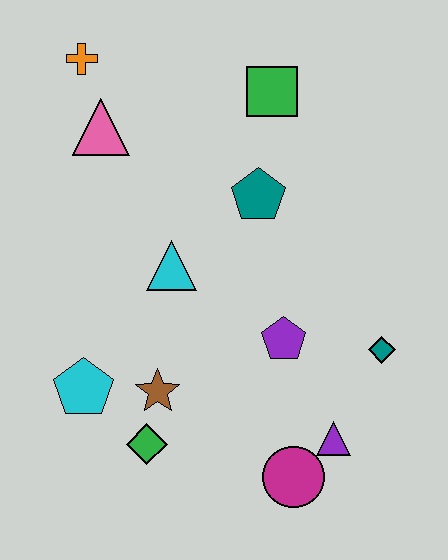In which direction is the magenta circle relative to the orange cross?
The magenta circle is below the orange cross.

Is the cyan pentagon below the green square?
Yes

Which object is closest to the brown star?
The green diamond is closest to the brown star.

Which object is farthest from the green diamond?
The orange cross is farthest from the green diamond.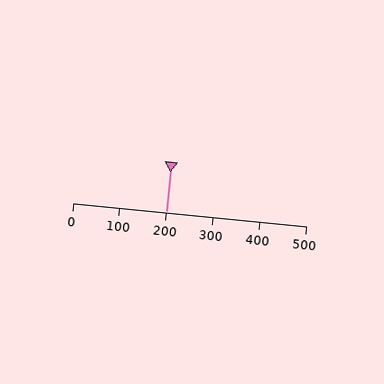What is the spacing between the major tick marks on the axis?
The major ticks are spaced 100 apart.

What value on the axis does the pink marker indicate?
The marker indicates approximately 200.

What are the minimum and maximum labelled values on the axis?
The axis runs from 0 to 500.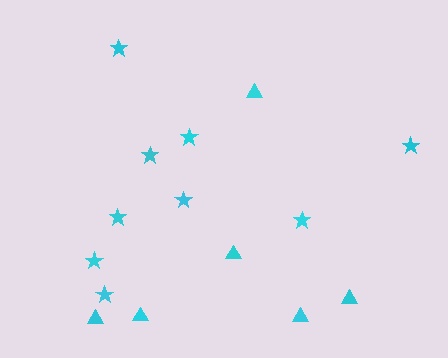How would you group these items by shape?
There are 2 groups: one group of triangles (6) and one group of stars (9).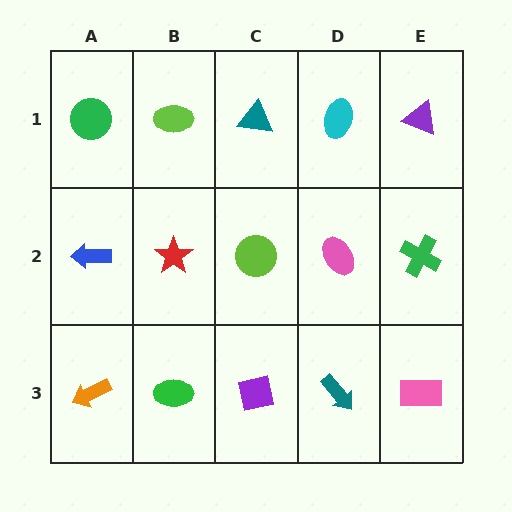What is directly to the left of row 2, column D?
A lime circle.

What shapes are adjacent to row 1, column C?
A lime circle (row 2, column C), a lime ellipse (row 1, column B), a cyan ellipse (row 1, column D).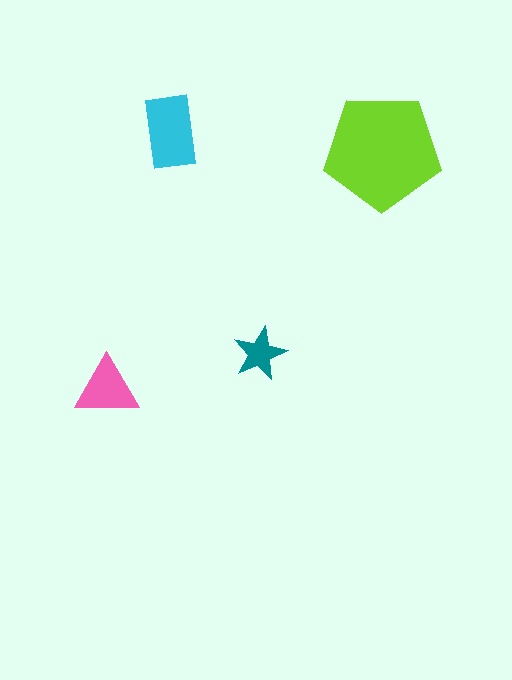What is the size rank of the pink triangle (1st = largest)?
3rd.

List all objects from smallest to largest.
The teal star, the pink triangle, the cyan rectangle, the lime pentagon.